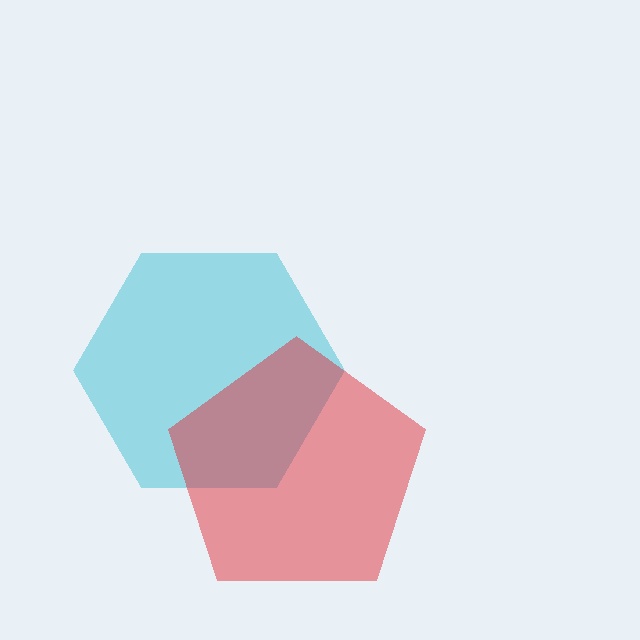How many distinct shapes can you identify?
There are 2 distinct shapes: a cyan hexagon, a red pentagon.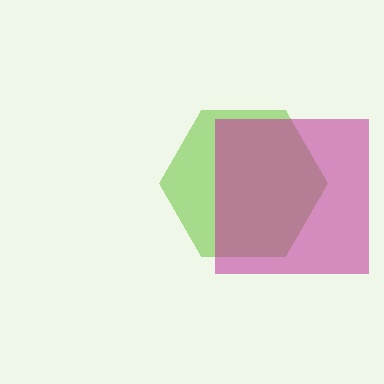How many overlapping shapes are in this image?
There are 2 overlapping shapes in the image.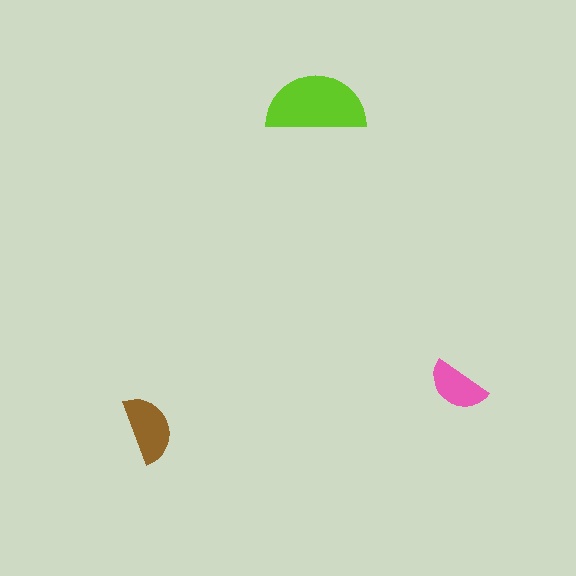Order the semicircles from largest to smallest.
the lime one, the brown one, the pink one.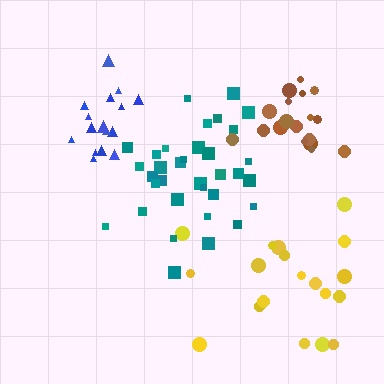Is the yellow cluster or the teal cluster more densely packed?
Teal.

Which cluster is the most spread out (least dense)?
Yellow.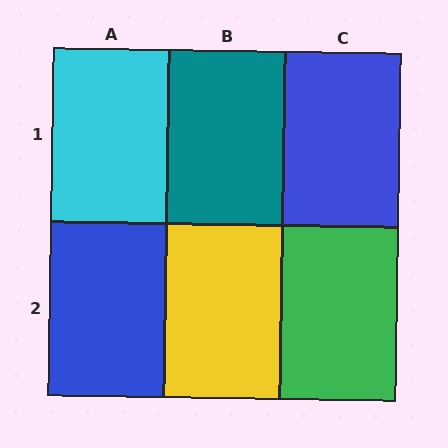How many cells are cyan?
1 cell is cyan.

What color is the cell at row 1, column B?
Teal.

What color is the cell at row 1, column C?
Blue.